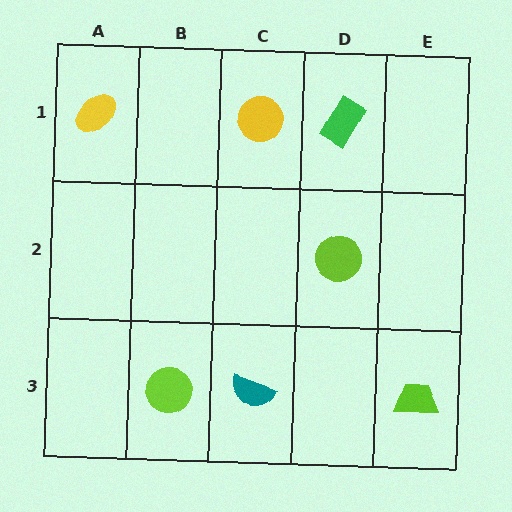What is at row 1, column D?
A green rectangle.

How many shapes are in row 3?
3 shapes.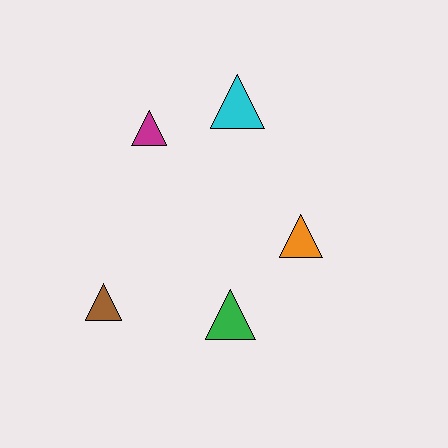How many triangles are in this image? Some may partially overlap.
There are 5 triangles.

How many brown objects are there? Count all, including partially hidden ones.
There is 1 brown object.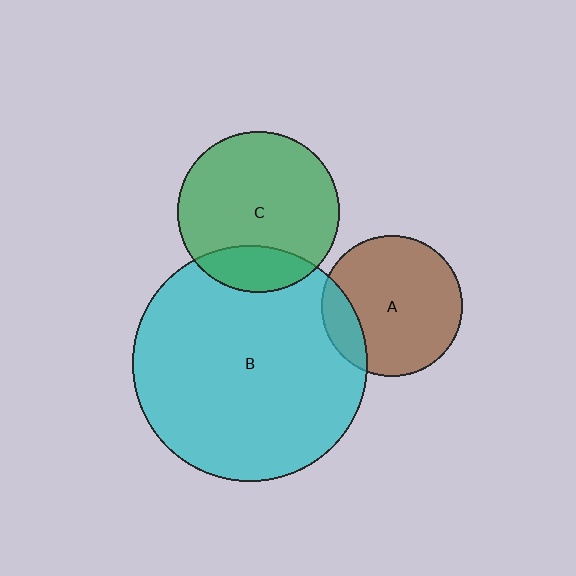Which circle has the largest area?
Circle B (cyan).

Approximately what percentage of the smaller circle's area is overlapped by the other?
Approximately 20%.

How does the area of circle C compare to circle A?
Approximately 1.3 times.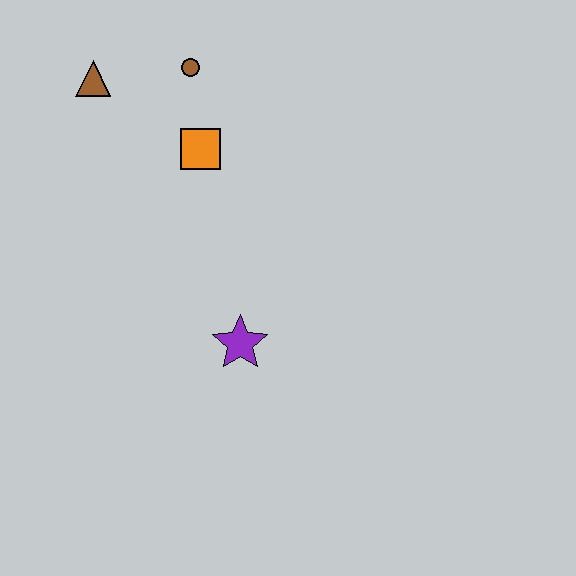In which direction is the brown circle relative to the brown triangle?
The brown circle is to the right of the brown triangle.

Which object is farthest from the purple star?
The brown triangle is farthest from the purple star.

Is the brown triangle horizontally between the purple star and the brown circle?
No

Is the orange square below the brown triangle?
Yes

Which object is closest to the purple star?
The orange square is closest to the purple star.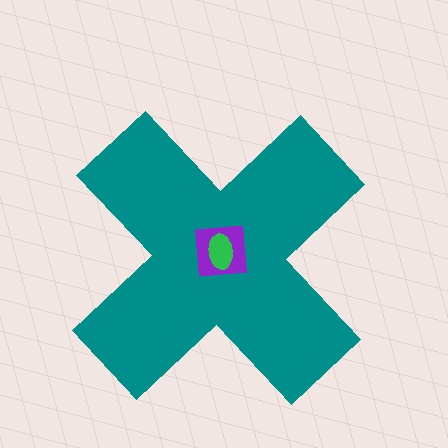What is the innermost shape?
The green ellipse.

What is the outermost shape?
The teal cross.